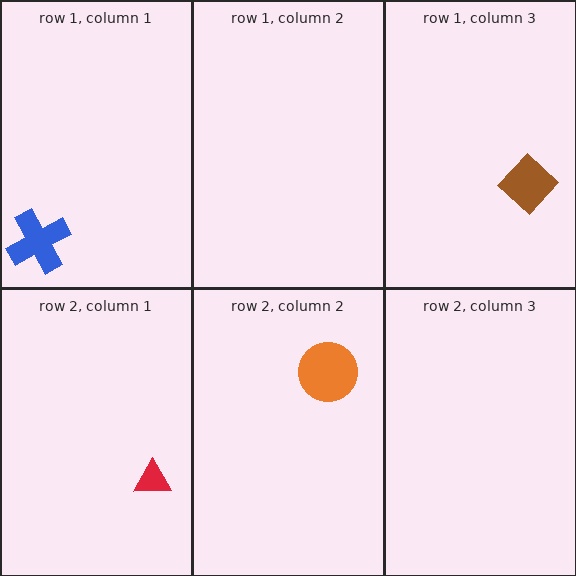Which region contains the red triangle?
The row 2, column 1 region.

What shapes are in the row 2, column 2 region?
The orange circle.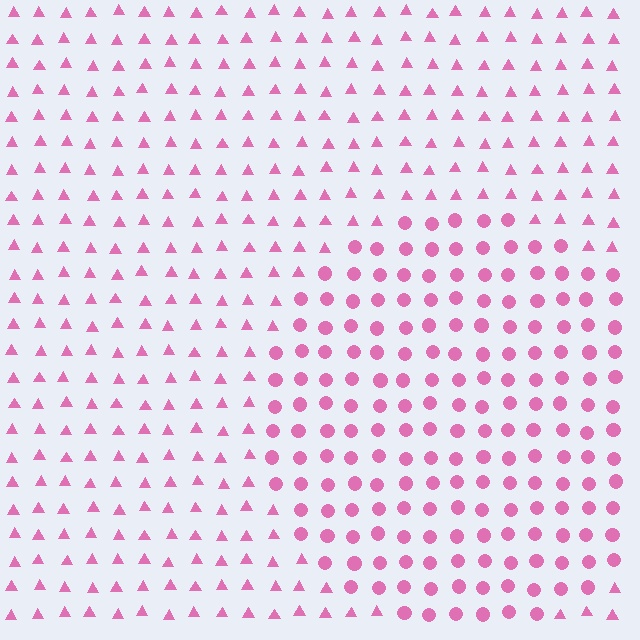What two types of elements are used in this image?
The image uses circles inside the circle region and triangles outside it.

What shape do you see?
I see a circle.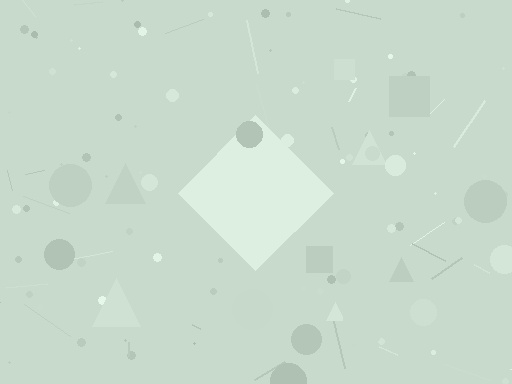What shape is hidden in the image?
A diamond is hidden in the image.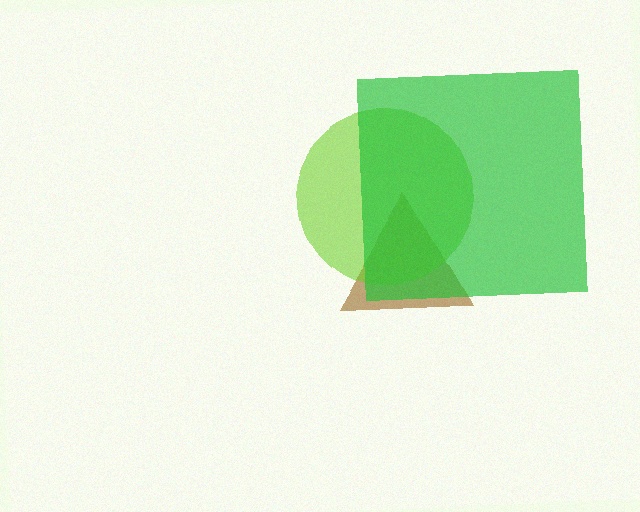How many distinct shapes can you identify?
There are 3 distinct shapes: a brown triangle, a lime circle, a green square.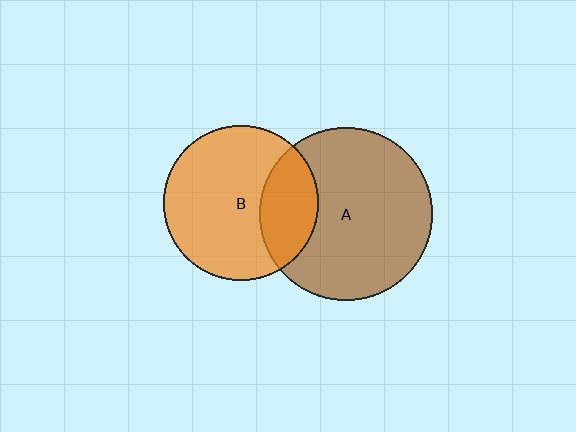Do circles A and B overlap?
Yes.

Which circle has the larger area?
Circle A (brown).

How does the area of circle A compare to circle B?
Approximately 1.2 times.